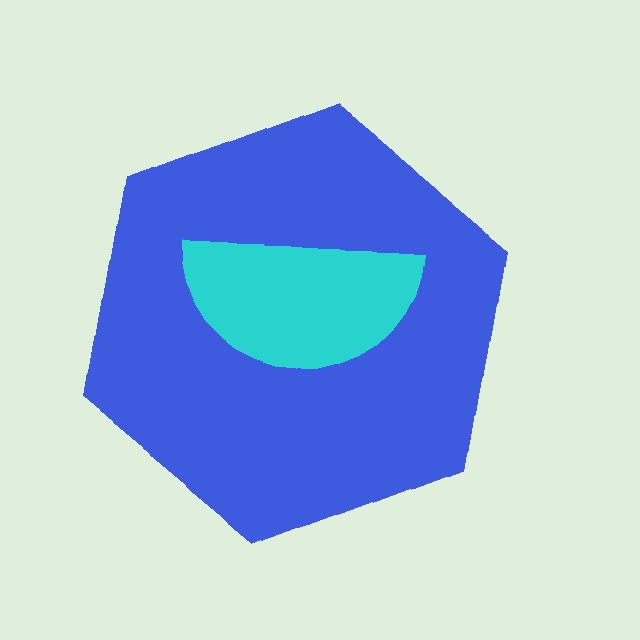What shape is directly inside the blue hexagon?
The cyan semicircle.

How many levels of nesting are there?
2.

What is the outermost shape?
The blue hexagon.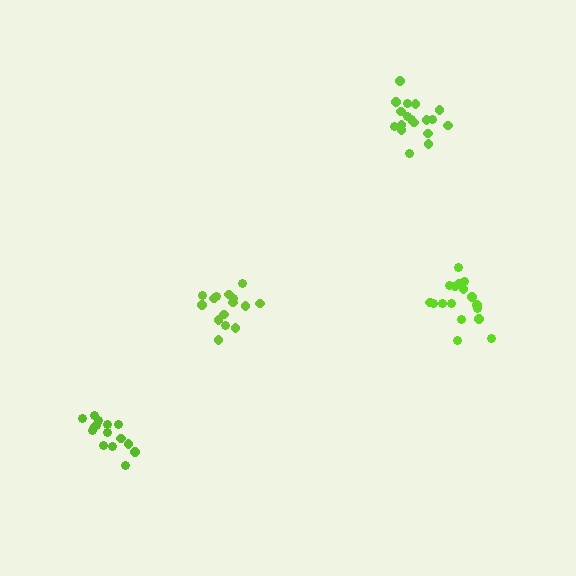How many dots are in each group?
Group 1: 18 dots, Group 2: 15 dots, Group 3: 17 dots, Group 4: 15 dots (65 total).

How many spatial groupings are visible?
There are 4 spatial groupings.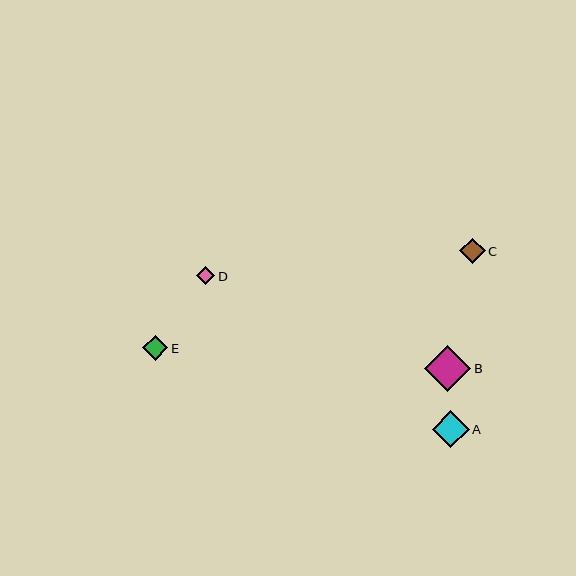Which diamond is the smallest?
Diamond D is the smallest with a size of approximately 18 pixels.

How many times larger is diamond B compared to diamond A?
Diamond B is approximately 1.3 times the size of diamond A.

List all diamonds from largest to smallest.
From largest to smallest: B, A, C, E, D.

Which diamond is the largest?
Diamond B is the largest with a size of approximately 46 pixels.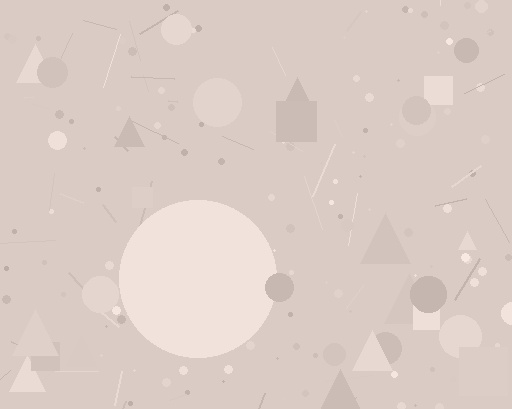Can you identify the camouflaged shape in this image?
The camouflaged shape is a circle.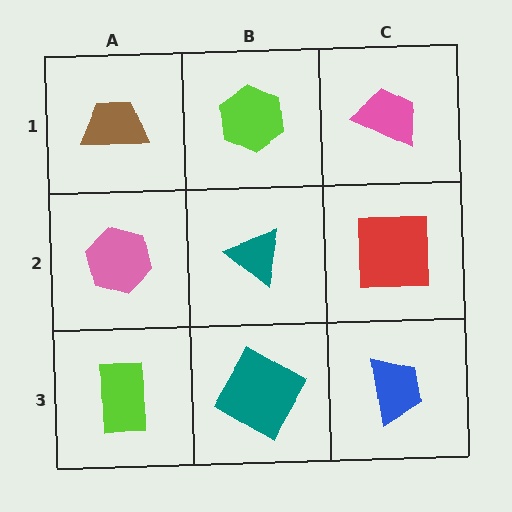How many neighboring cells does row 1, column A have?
2.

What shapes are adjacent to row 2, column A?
A brown trapezoid (row 1, column A), a lime rectangle (row 3, column A), a teal triangle (row 2, column B).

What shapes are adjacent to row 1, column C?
A red square (row 2, column C), a lime hexagon (row 1, column B).